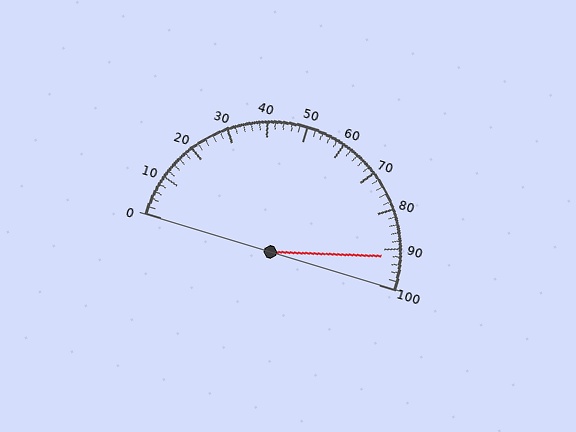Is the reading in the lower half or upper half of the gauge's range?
The reading is in the upper half of the range (0 to 100).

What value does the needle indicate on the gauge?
The needle indicates approximately 92.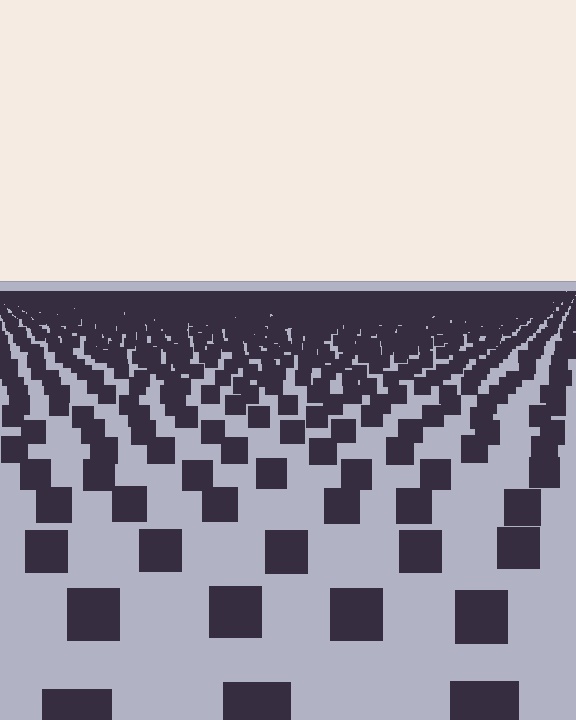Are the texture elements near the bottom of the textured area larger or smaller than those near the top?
Larger. Near the bottom, elements are closer to the viewer and appear at a bigger on-screen size.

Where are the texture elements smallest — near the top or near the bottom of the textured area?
Near the top.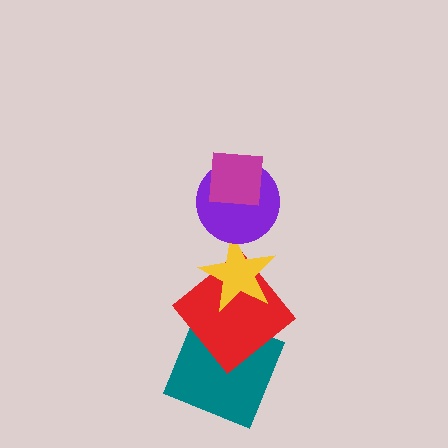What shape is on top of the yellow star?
The purple circle is on top of the yellow star.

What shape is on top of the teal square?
The red diamond is on top of the teal square.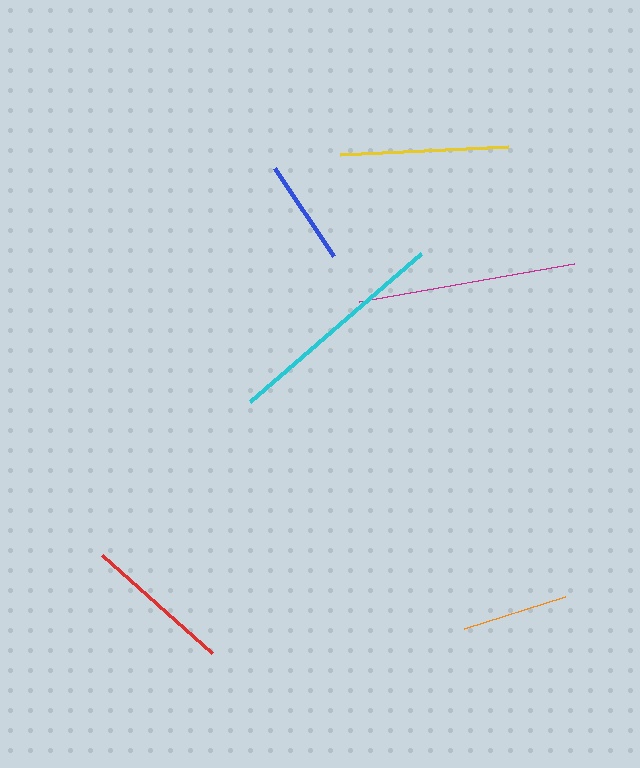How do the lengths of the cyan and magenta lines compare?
The cyan and magenta lines are approximately the same length.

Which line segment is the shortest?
The orange line is the shortest at approximately 105 pixels.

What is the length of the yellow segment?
The yellow segment is approximately 169 pixels long.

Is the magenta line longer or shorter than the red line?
The magenta line is longer than the red line.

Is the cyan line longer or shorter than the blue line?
The cyan line is longer than the blue line.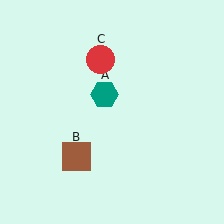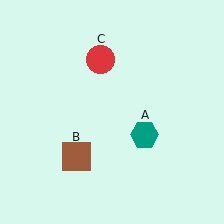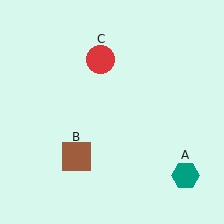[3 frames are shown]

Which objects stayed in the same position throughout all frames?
Brown square (object B) and red circle (object C) remained stationary.